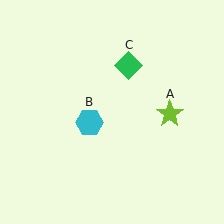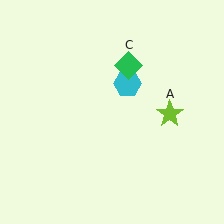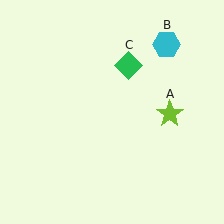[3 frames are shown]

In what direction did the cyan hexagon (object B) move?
The cyan hexagon (object B) moved up and to the right.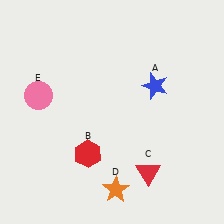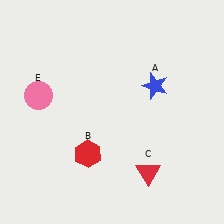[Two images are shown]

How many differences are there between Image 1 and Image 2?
There is 1 difference between the two images.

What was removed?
The orange star (D) was removed in Image 2.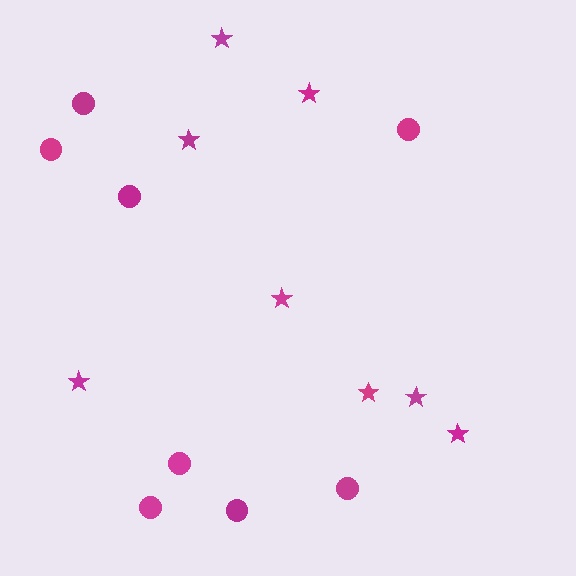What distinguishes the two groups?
There are 2 groups: one group of circles (8) and one group of stars (8).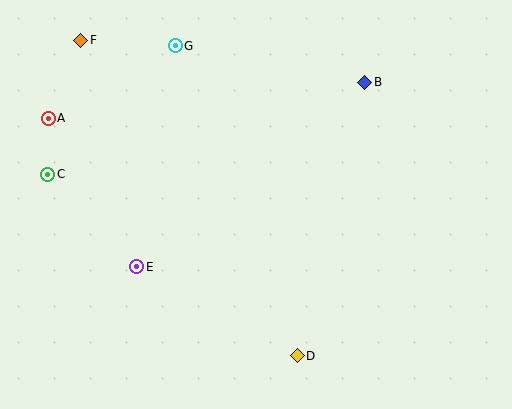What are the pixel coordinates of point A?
Point A is at (48, 118).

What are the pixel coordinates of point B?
Point B is at (365, 82).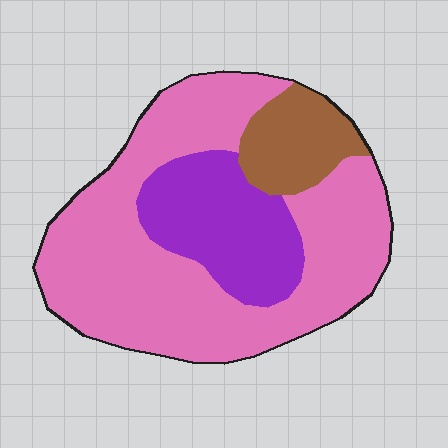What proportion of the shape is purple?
Purple takes up about one fifth (1/5) of the shape.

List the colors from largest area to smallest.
From largest to smallest: pink, purple, brown.